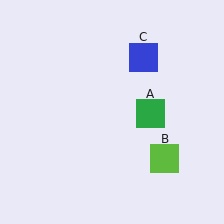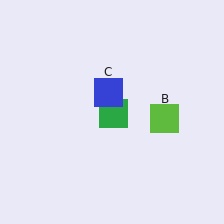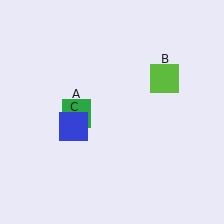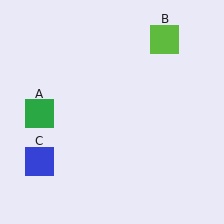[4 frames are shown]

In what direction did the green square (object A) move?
The green square (object A) moved left.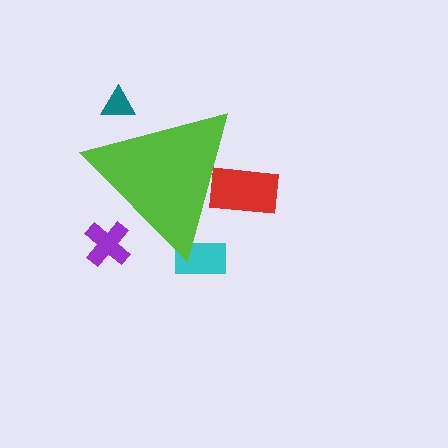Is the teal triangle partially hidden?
Yes, the teal triangle is partially hidden behind the lime triangle.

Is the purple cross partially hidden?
Yes, the purple cross is partially hidden behind the lime triangle.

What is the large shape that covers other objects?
A lime triangle.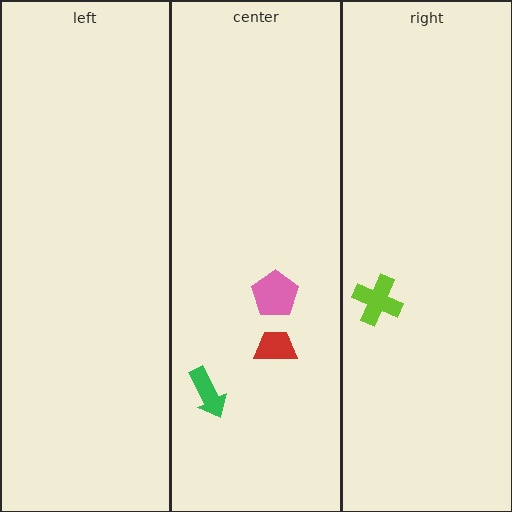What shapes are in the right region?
The lime cross.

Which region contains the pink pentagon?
The center region.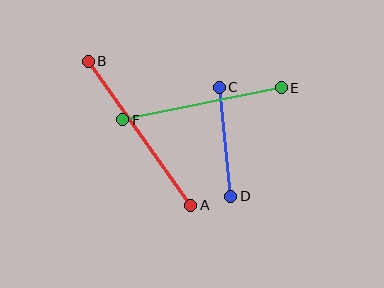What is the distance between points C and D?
The distance is approximately 110 pixels.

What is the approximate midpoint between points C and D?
The midpoint is at approximately (225, 142) pixels.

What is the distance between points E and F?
The distance is approximately 162 pixels.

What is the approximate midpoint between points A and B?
The midpoint is at approximately (139, 133) pixels.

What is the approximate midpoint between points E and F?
The midpoint is at approximately (202, 104) pixels.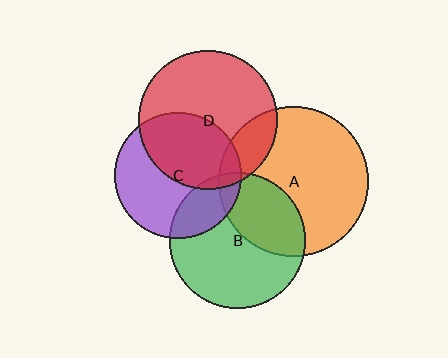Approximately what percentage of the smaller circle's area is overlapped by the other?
Approximately 25%.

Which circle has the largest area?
Circle A (orange).